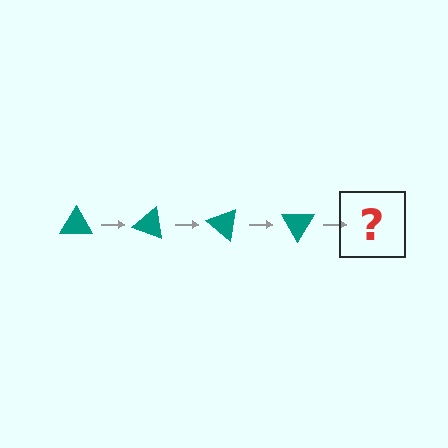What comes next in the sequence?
The next element should be a teal triangle rotated 80 degrees.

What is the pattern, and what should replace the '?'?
The pattern is that the triangle rotates 20 degrees each step. The '?' should be a teal triangle rotated 80 degrees.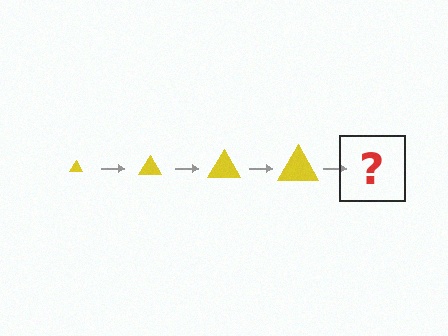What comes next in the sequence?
The next element should be a yellow triangle, larger than the previous one.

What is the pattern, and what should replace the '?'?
The pattern is that the triangle gets progressively larger each step. The '?' should be a yellow triangle, larger than the previous one.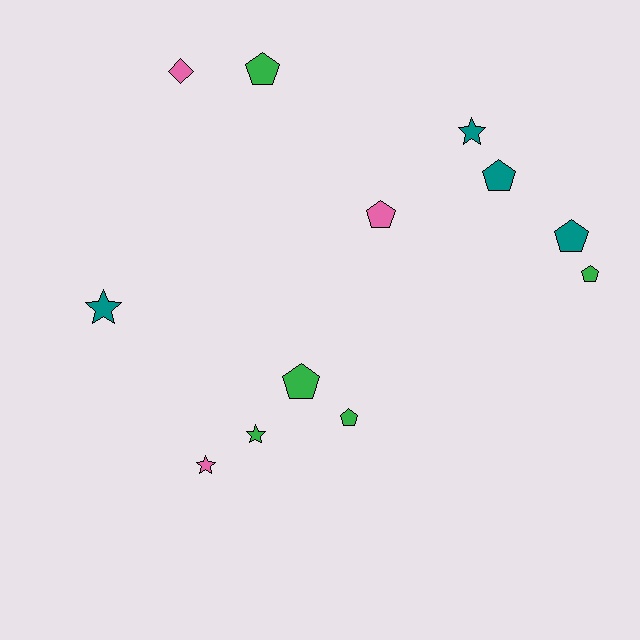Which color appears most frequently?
Green, with 5 objects.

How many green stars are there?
There is 1 green star.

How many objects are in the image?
There are 12 objects.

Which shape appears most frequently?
Pentagon, with 7 objects.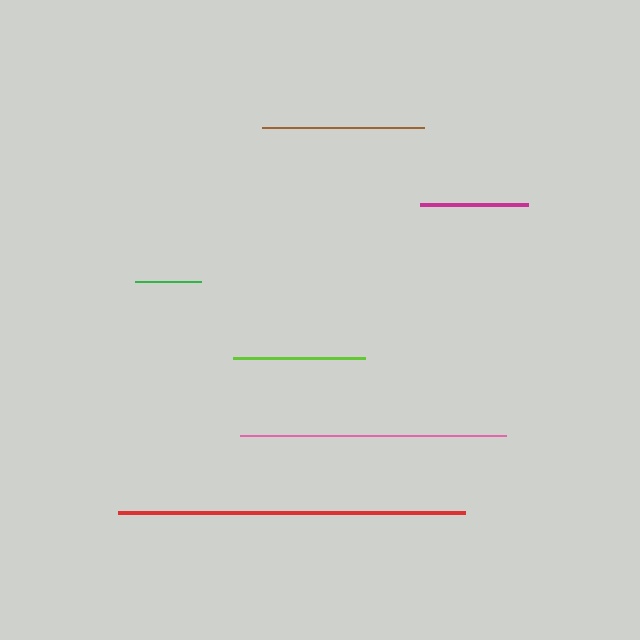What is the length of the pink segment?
The pink segment is approximately 266 pixels long.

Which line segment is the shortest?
The green line is the shortest at approximately 66 pixels.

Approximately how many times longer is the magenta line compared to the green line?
The magenta line is approximately 1.6 times the length of the green line.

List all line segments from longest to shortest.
From longest to shortest: red, pink, brown, lime, magenta, green.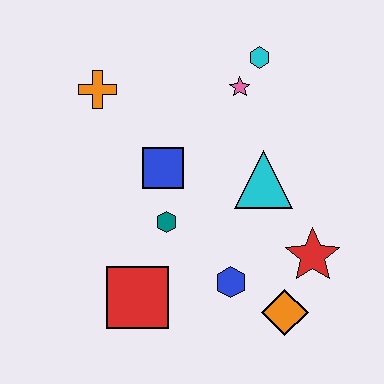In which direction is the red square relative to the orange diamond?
The red square is to the left of the orange diamond.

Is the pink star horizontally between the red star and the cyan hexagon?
No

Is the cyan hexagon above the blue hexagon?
Yes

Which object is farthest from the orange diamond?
The orange cross is farthest from the orange diamond.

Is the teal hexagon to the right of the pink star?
No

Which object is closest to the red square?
The teal hexagon is closest to the red square.